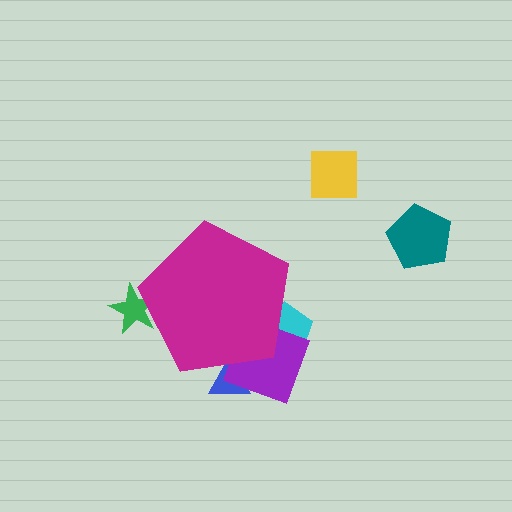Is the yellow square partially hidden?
No, the yellow square is fully visible.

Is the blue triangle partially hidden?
Yes, the blue triangle is partially hidden behind the magenta pentagon.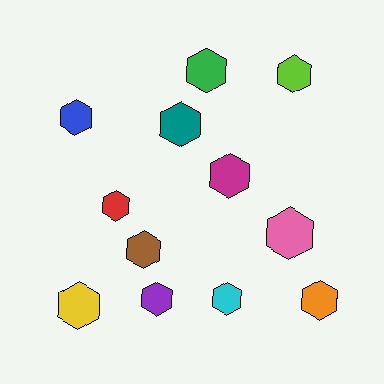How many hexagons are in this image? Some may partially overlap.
There are 12 hexagons.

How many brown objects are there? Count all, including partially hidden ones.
There is 1 brown object.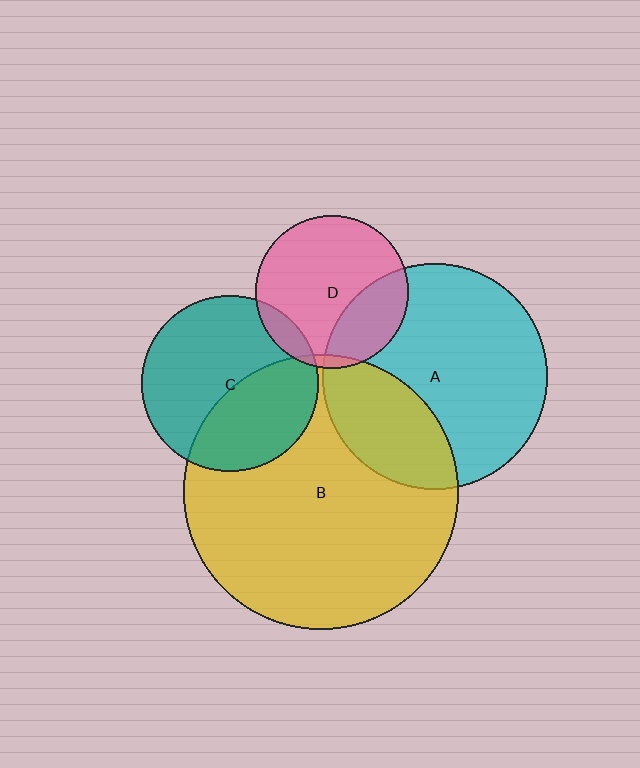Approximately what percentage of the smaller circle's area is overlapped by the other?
Approximately 30%.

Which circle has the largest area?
Circle B (yellow).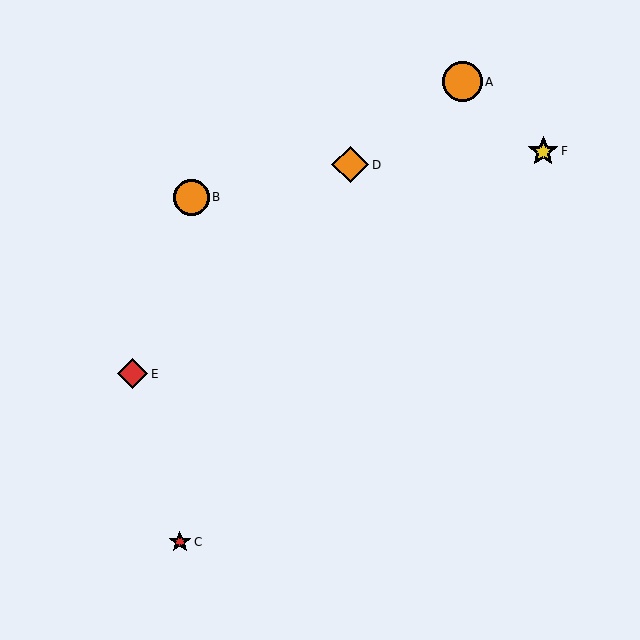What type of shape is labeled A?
Shape A is an orange circle.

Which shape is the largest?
The orange circle (labeled A) is the largest.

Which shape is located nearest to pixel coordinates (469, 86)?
The orange circle (labeled A) at (462, 82) is nearest to that location.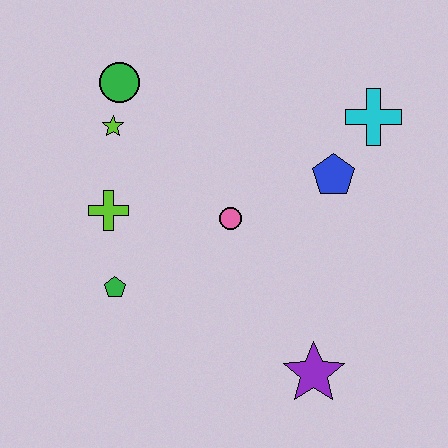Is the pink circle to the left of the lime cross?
No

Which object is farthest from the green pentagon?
The cyan cross is farthest from the green pentagon.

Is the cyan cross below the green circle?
Yes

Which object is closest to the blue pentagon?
The cyan cross is closest to the blue pentagon.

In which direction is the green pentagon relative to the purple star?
The green pentagon is to the left of the purple star.